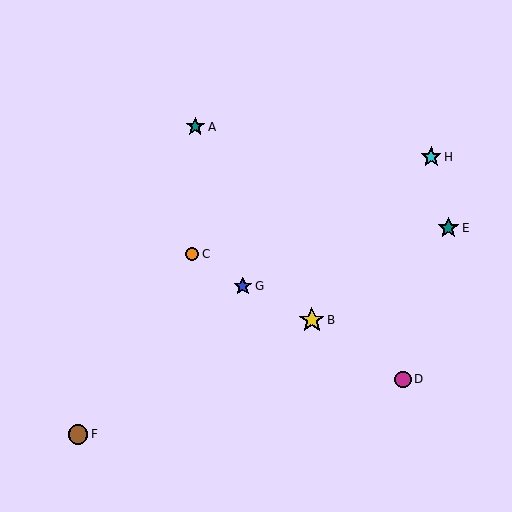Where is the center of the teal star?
The center of the teal star is at (195, 127).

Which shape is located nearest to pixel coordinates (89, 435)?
The brown circle (labeled F) at (78, 434) is nearest to that location.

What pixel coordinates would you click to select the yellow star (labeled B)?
Click at (312, 320) to select the yellow star B.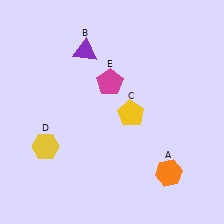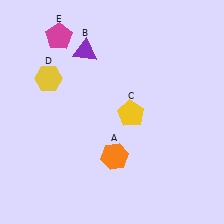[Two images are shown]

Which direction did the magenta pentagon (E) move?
The magenta pentagon (E) moved left.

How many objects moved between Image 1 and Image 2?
3 objects moved between the two images.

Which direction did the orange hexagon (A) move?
The orange hexagon (A) moved left.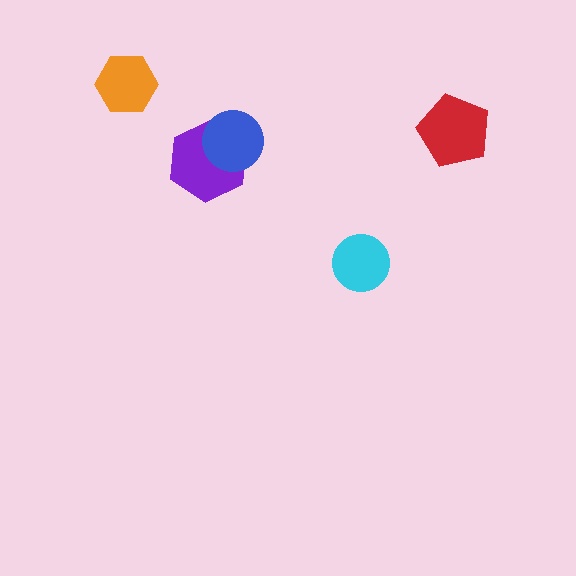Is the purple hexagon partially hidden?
Yes, it is partially covered by another shape.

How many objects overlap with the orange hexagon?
0 objects overlap with the orange hexagon.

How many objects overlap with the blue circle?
1 object overlaps with the blue circle.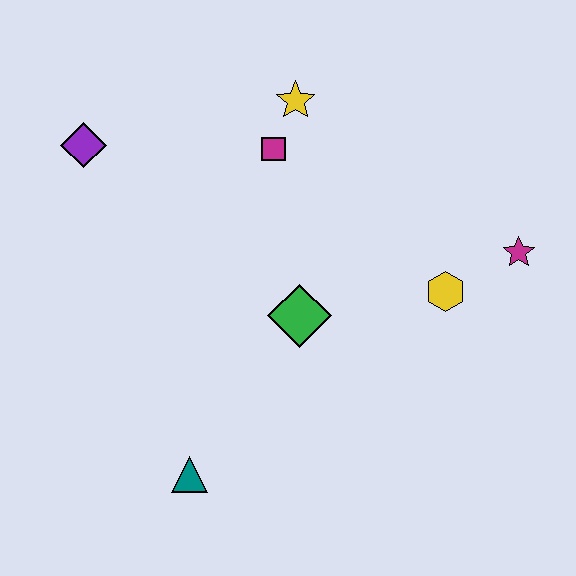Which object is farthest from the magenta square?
The teal triangle is farthest from the magenta square.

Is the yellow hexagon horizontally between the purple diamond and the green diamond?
No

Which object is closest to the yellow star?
The magenta square is closest to the yellow star.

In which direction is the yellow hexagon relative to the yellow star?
The yellow hexagon is below the yellow star.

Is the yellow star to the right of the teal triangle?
Yes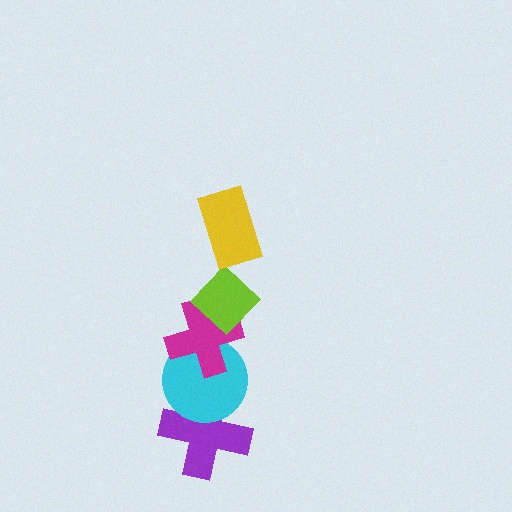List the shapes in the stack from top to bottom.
From top to bottom: the yellow rectangle, the lime diamond, the magenta cross, the cyan circle, the purple cross.